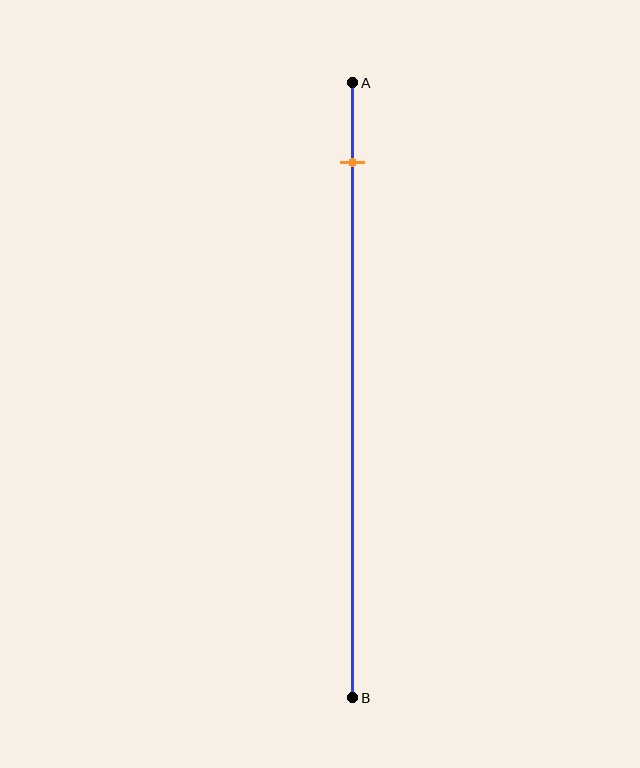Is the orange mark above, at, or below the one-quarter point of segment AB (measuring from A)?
The orange mark is above the one-quarter point of segment AB.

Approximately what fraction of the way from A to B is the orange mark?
The orange mark is approximately 15% of the way from A to B.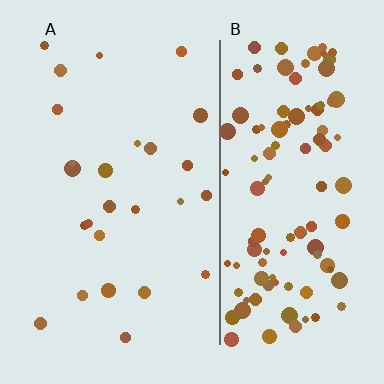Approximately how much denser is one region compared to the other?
Approximately 4.5× — region B over region A.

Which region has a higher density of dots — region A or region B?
B (the right).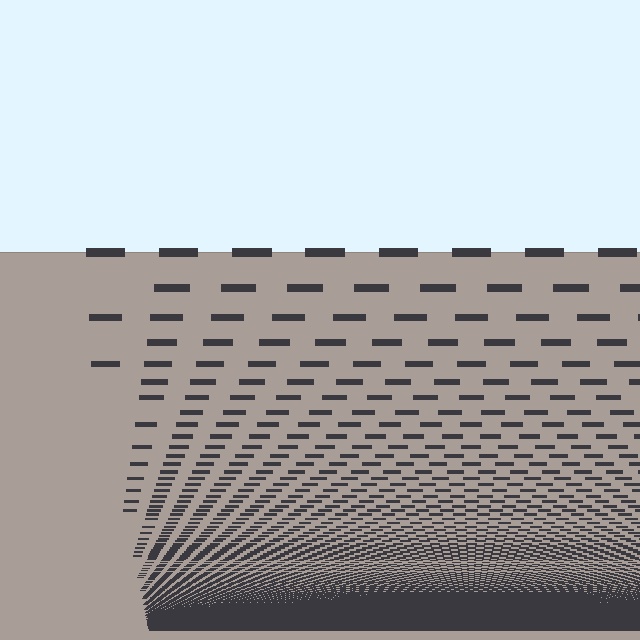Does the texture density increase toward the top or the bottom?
Density increases toward the bottom.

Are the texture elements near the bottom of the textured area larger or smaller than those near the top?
Smaller. The gradient is inverted — elements near the bottom are smaller and denser.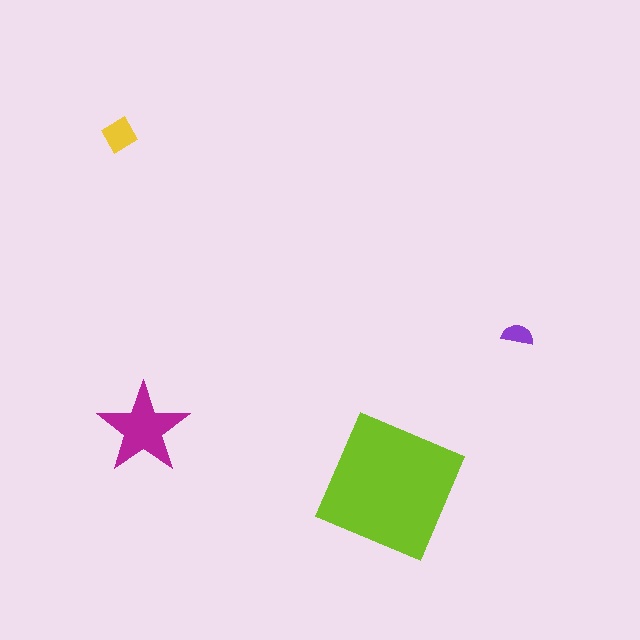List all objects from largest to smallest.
The lime square, the magenta star, the yellow diamond, the purple semicircle.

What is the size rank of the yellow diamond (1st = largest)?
3rd.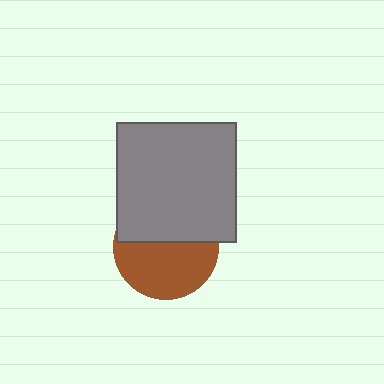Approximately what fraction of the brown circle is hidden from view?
Roughly 46% of the brown circle is hidden behind the gray square.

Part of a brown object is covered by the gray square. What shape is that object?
It is a circle.